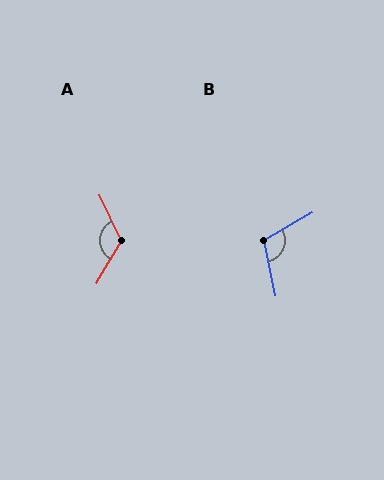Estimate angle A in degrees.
Approximately 124 degrees.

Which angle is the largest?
A, at approximately 124 degrees.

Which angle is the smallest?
B, at approximately 108 degrees.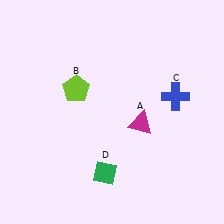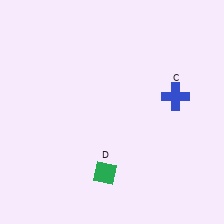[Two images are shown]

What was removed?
The lime pentagon (B), the magenta triangle (A) were removed in Image 2.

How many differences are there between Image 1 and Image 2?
There are 2 differences between the two images.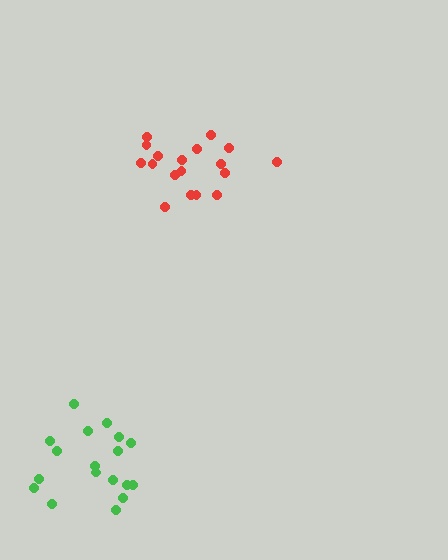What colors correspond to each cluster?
The clusters are colored: red, green.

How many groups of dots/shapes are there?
There are 2 groups.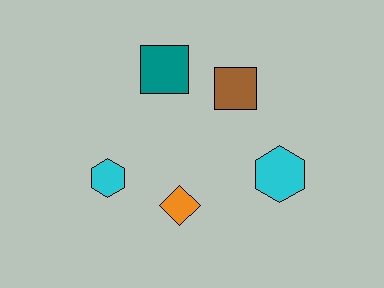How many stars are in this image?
There are no stars.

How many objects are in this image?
There are 5 objects.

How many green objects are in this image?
There are no green objects.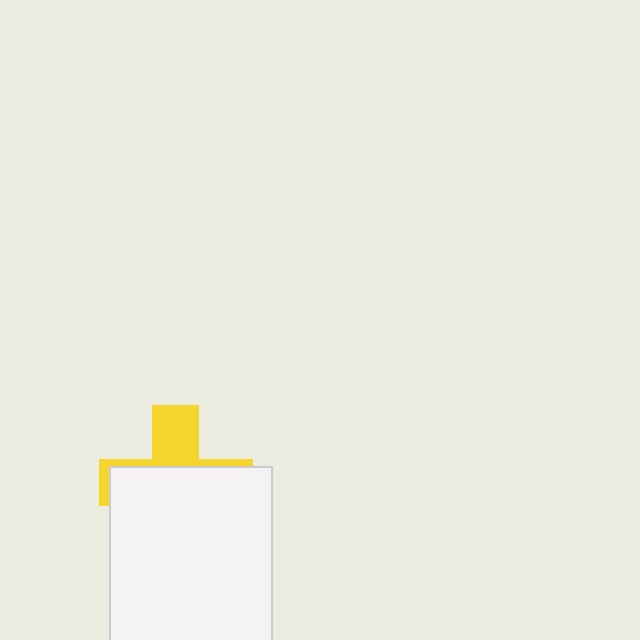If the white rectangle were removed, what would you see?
You would see the complete yellow cross.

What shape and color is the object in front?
The object in front is a white rectangle.